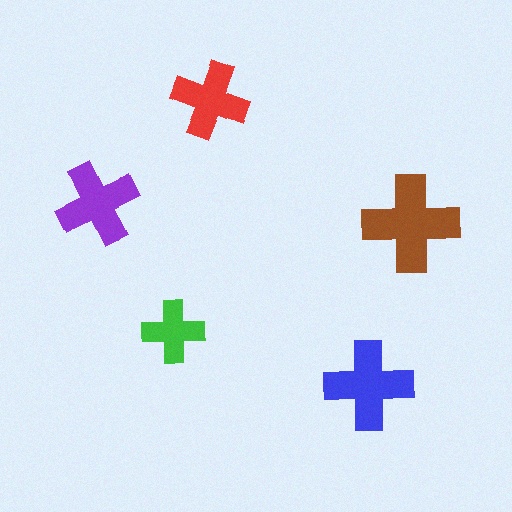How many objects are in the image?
There are 5 objects in the image.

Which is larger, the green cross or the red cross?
The red one.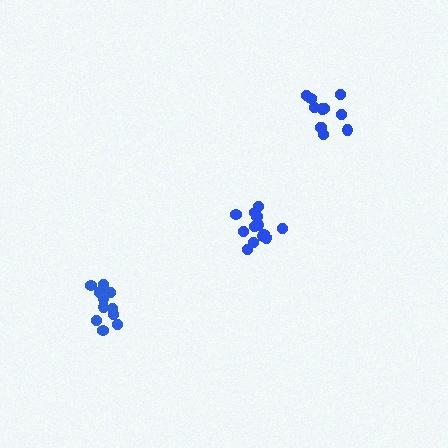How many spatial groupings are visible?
There are 3 spatial groupings.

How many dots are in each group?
Group 1: 13 dots, Group 2: 11 dots, Group 3: 12 dots (36 total).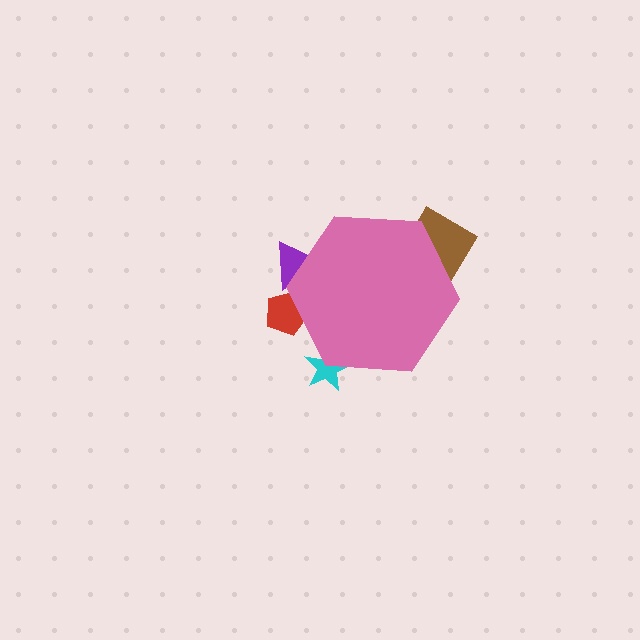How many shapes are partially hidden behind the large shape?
4 shapes are partially hidden.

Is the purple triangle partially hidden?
Yes, the purple triangle is partially hidden behind the pink hexagon.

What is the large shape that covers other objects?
A pink hexagon.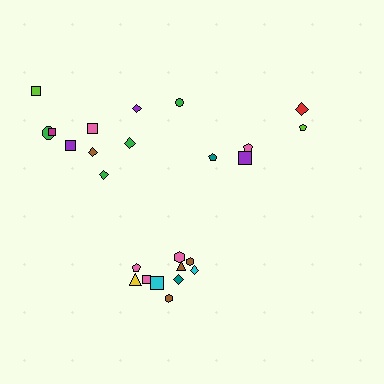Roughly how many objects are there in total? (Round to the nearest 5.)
Roughly 25 objects in total.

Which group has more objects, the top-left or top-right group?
The top-left group.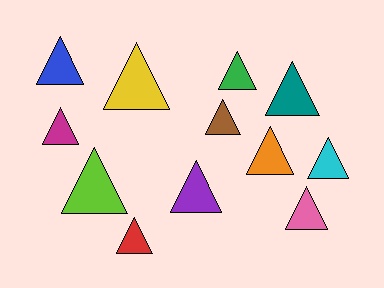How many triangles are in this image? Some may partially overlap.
There are 12 triangles.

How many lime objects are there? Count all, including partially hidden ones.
There is 1 lime object.